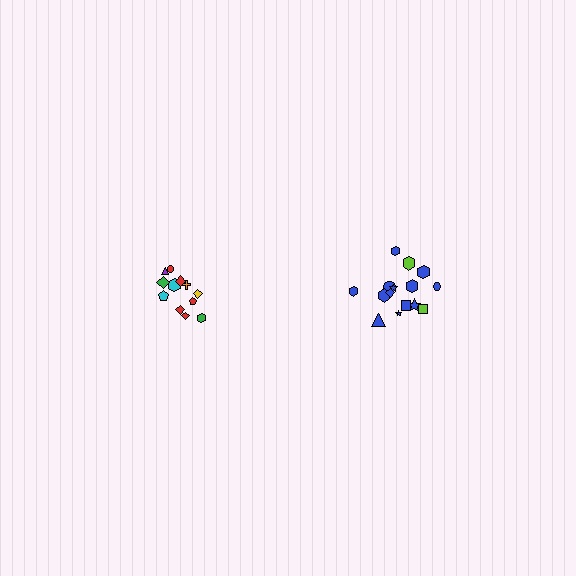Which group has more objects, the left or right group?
The right group.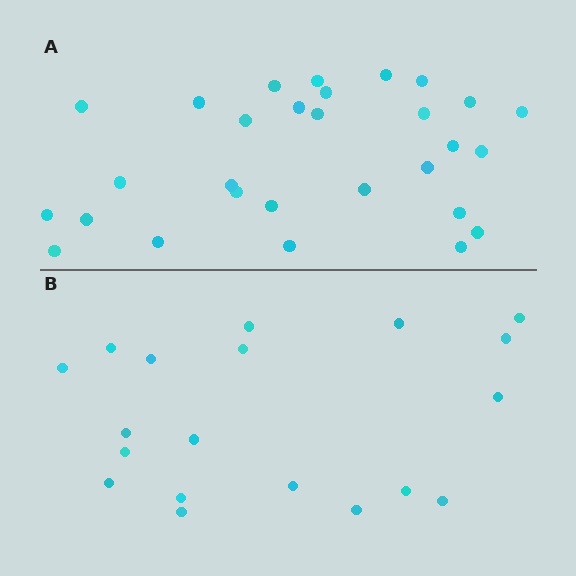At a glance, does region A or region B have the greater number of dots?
Region A (the top region) has more dots.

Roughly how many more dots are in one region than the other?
Region A has roughly 10 or so more dots than region B.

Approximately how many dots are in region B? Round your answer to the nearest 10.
About 20 dots. (The exact count is 19, which rounds to 20.)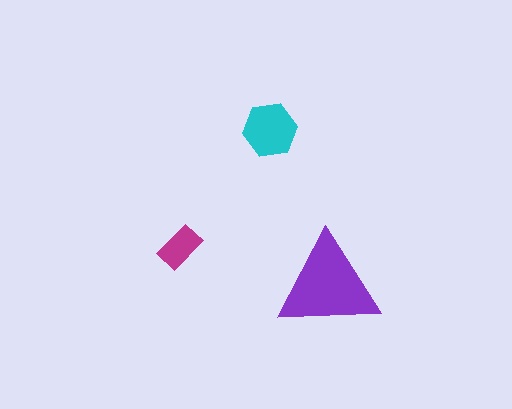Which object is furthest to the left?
The magenta rectangle is leftmost.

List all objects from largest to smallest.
The purple triangle, the cyan hexagon, the magenta rectangle.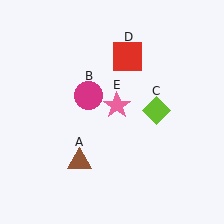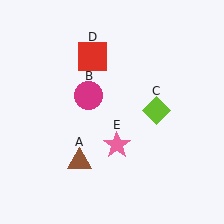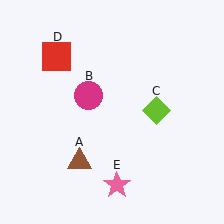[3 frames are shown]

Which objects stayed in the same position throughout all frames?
Brown triangle (object A) and magenta circle (object B) and lime diamond (object C) remained stationary.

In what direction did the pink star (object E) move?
The pink star (object E) moved down.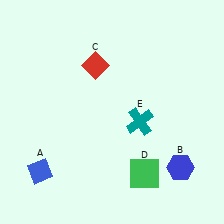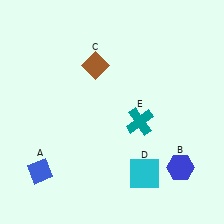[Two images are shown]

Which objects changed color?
C changed from red to brown. D changed from green to cyan.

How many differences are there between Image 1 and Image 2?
There are 2 differences between the two images.